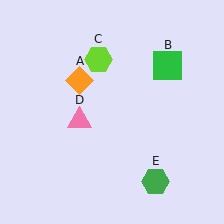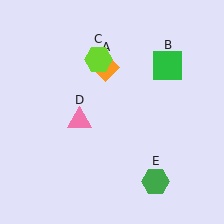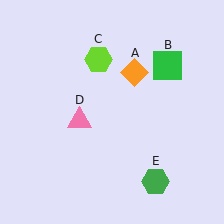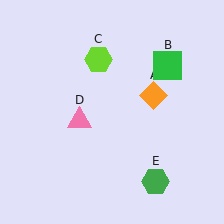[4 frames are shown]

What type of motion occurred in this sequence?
The orange diamond (object A) rotated clockwise around the center of the scene.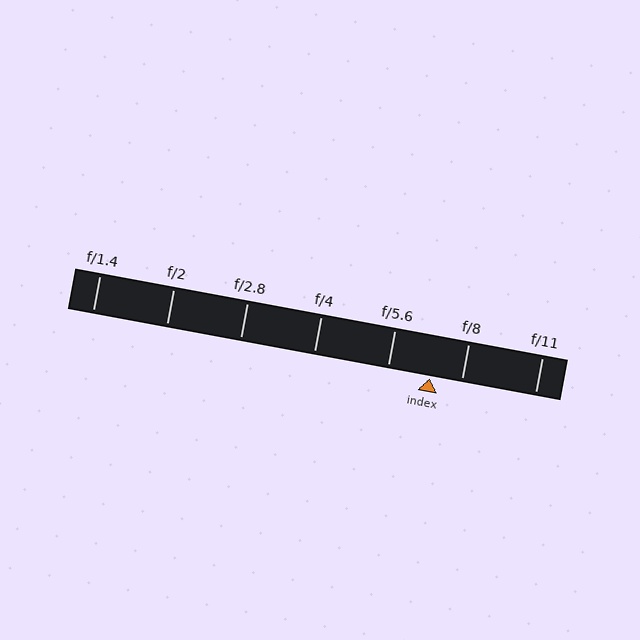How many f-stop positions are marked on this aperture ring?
There are 7 f-stop positions marked.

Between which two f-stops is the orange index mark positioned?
The index mark is between f/5.6 and f/8.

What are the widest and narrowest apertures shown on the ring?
The widest aperture shown is f/1.4 and the narrowest is f/11.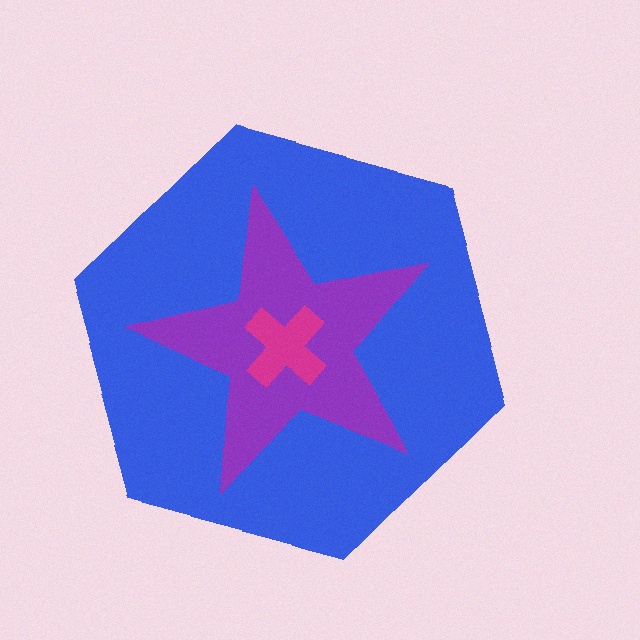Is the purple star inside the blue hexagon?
Yes.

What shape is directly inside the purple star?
The magenta cross.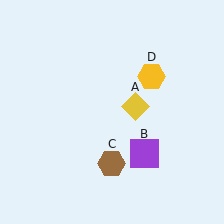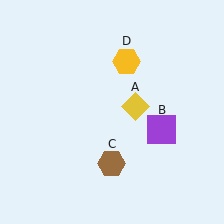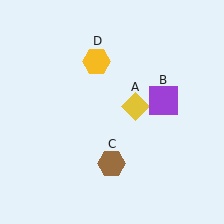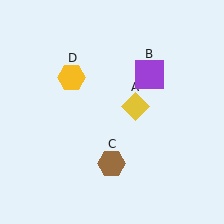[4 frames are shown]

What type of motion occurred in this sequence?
The purple square (object B), yellow hexagon (object D) rotated counterclockwise around the center of the scene.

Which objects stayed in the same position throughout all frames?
Yellow diamond (object A) and brown hexagon (object C) remained stationary.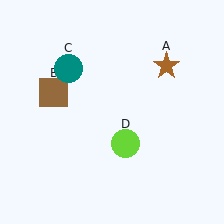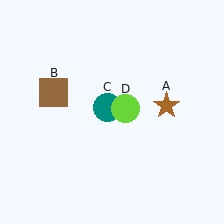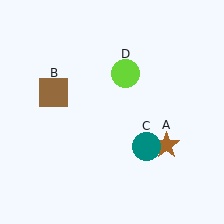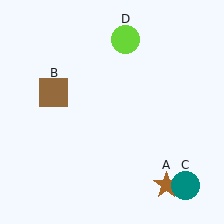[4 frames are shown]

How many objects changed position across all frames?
3 objects changed position: brown star (object A), teal circle (object C), lime circle (object D).